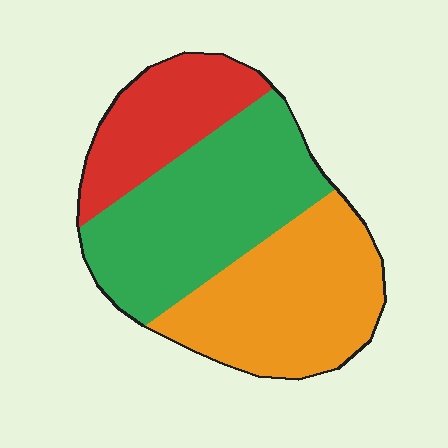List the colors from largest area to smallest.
From largest to smallest: green, orange, red.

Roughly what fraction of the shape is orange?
Orange covers around 35% of the shape.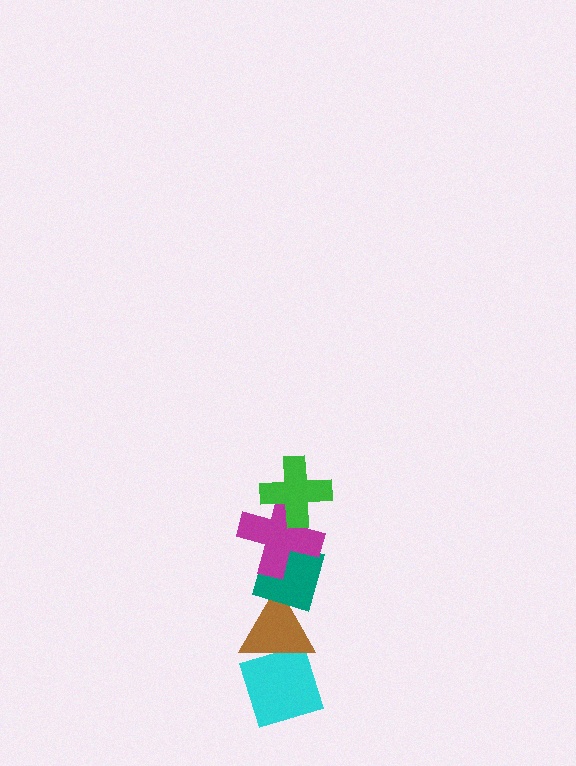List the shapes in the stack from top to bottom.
From top to bottom: the green cross, the magenta cross, the teal diamond, the brown triangle, the cyan diamond.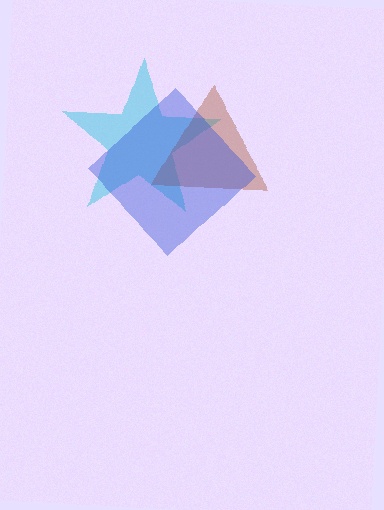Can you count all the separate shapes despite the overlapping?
Yes, there are 3 separate shapes.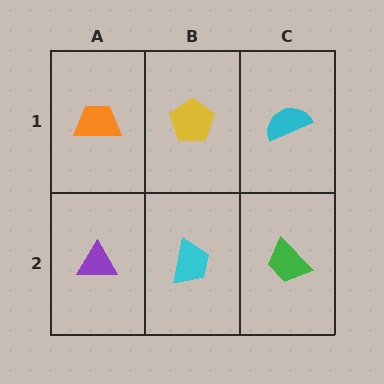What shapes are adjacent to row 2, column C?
A cyan semicircle (row 1, column C), a cyan trapezoid (row 2, column B).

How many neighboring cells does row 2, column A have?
2.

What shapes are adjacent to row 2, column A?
An orange trapezoid (row 1, column A), a cyan trapezoid (row 2, column B).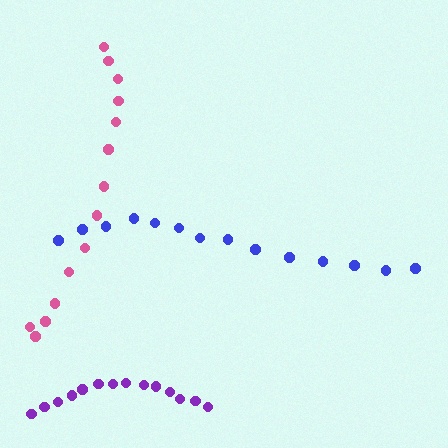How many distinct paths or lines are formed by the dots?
There are 3 distinct paths.